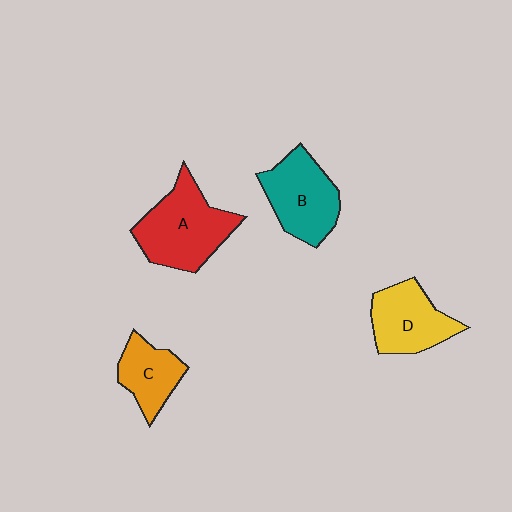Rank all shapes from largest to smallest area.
From largest to smallest: A (red), B (teal), D (yellow), C (orange).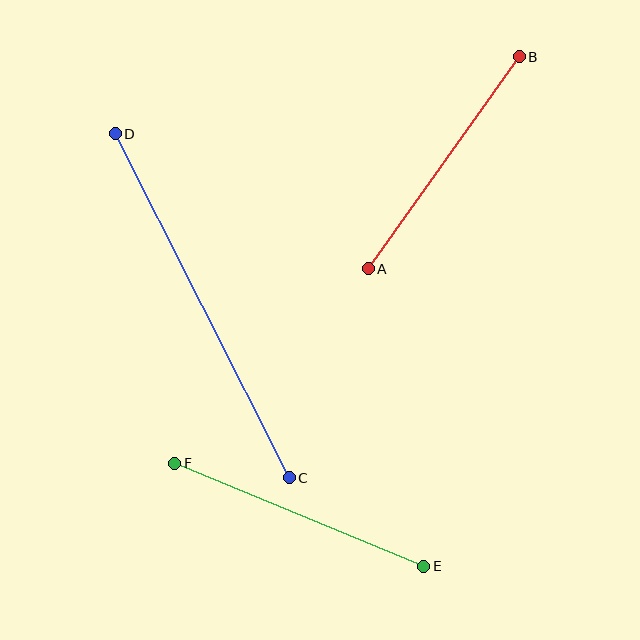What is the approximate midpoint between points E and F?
The midpoint is at approximately (299, 515) pixels.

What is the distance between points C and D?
The distance is approximately 385 pixels.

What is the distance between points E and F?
The distance is approximately 270 pixels.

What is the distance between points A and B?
The distance is approximately 260 pixels.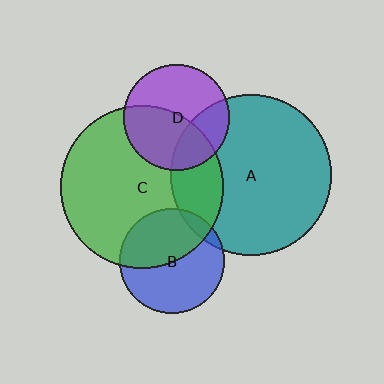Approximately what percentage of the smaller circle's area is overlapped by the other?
Approximately 30%.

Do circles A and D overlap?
Yes.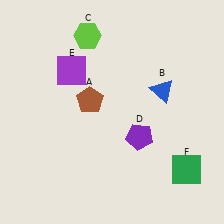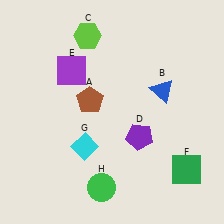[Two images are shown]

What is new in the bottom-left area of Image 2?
A green circle (H) was added in the bottom-left area of Image 2.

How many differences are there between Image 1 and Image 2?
There are 2 differences between the two images.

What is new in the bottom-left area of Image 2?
A cyan diamond (G) was added in the bottom-left area of Image 2.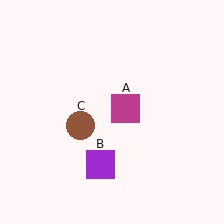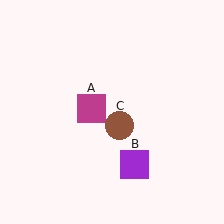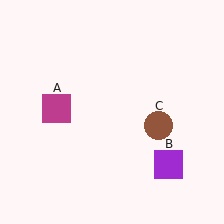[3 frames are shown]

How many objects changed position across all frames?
3 objects changed position: magenta square (object A), purple square (object B), brown circle (object C).